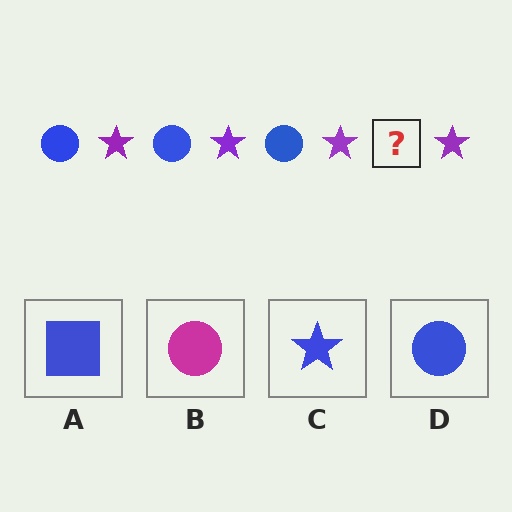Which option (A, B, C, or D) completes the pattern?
D.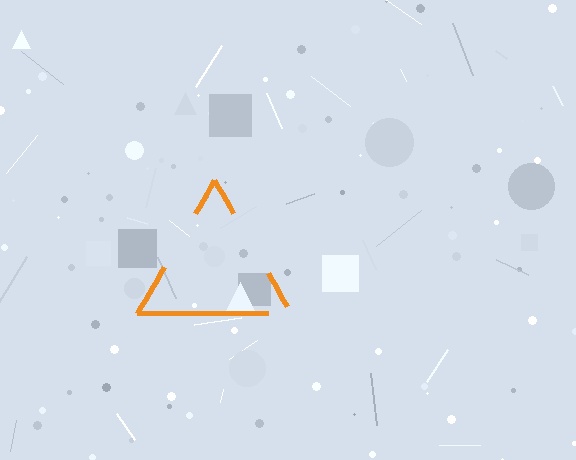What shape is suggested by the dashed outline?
The dashed outline suggests a triangle.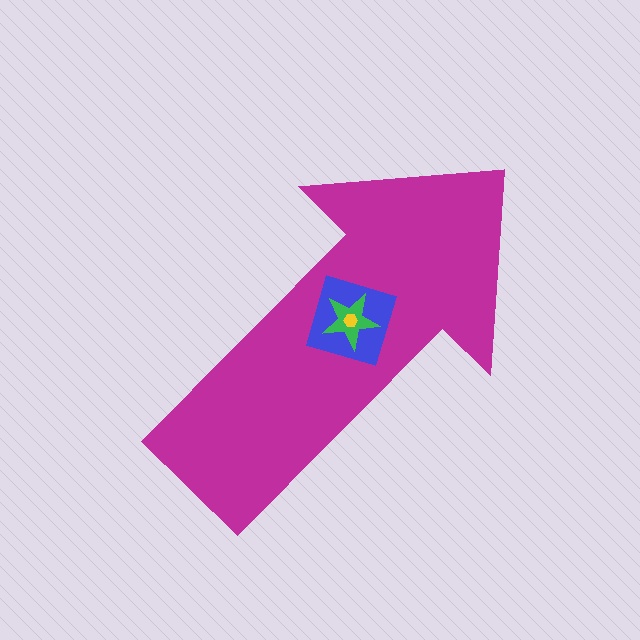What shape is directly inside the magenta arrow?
The blue square.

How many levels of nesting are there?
4.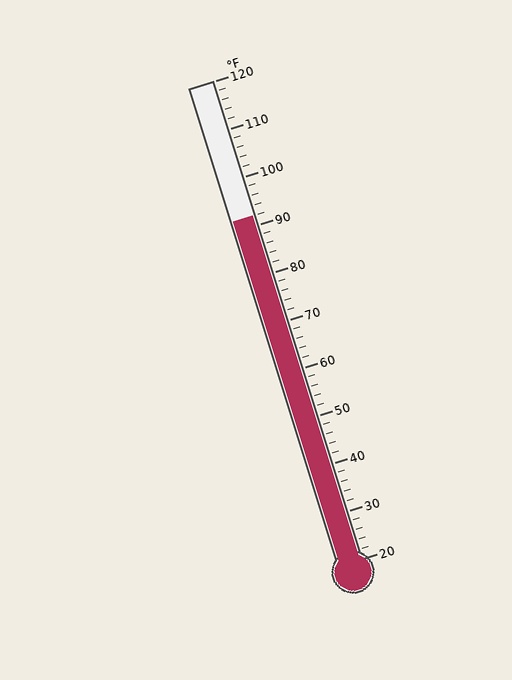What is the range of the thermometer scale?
The thermometer scale ranges from 20°F to 120°F.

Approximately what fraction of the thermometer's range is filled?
The thermometer is filled to approximately 70% of its range.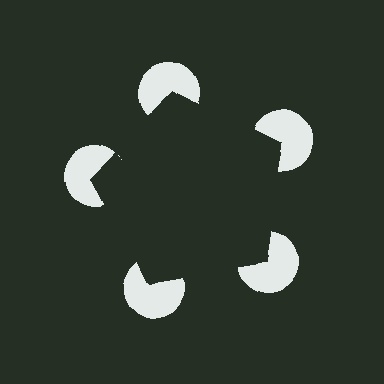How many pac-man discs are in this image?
There are 5 — one at each vertex of the illusory pentagon.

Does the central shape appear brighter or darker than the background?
It typically appears slightly darker than the background, even though no actual brightness change is drawn.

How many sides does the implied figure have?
5 sides.